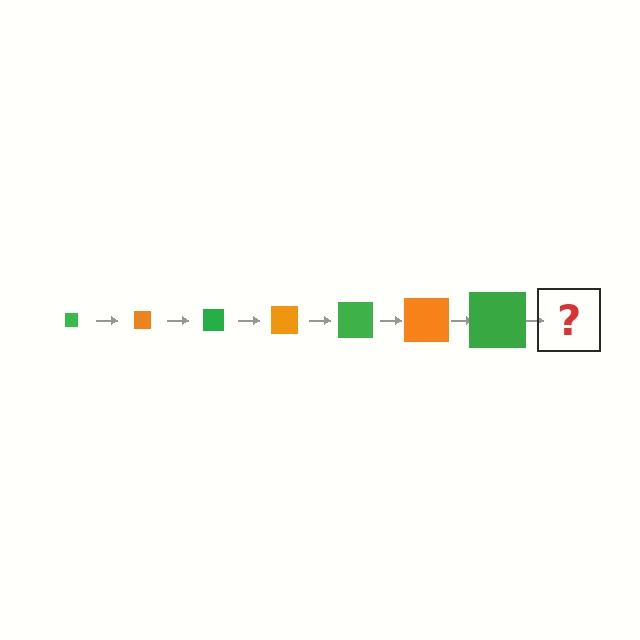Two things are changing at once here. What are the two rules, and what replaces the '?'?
The two rules are that the square grows larger each step and the color cycles through green and orange. The '?' should be an orange square, larger than the previous one.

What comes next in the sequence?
The next element should be an orange square, larger than the previous one.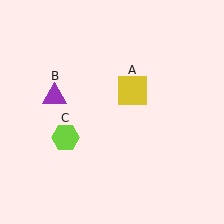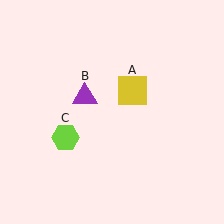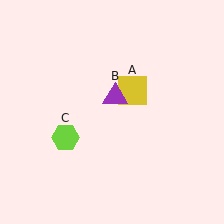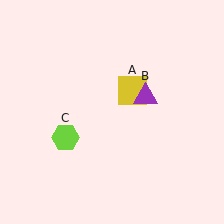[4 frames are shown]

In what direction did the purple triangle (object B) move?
The purple triangle (object B) moved right.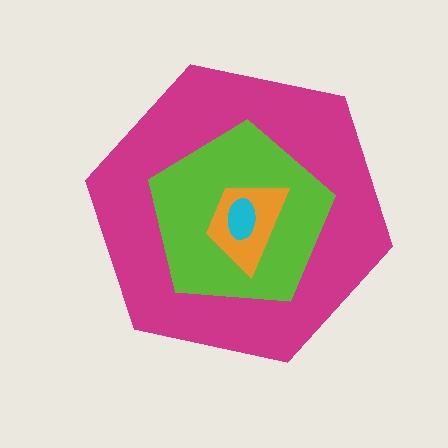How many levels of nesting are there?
4.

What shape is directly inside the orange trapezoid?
The cyan ellipse.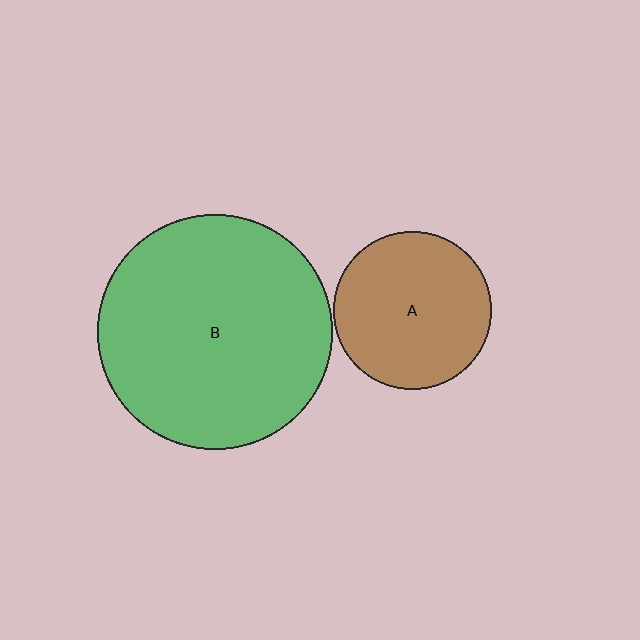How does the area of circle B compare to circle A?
Approximately 2.2 times.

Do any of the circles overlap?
No, none of the circles overlap.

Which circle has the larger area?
Circle B (green).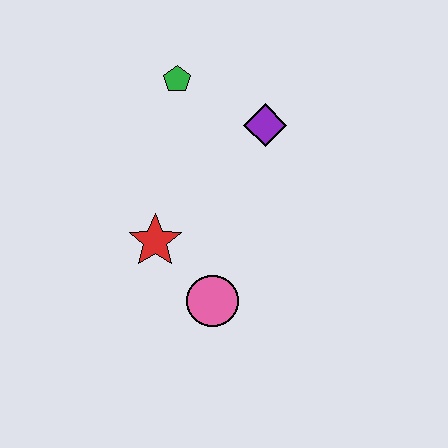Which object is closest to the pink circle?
The red star is closest to the pink circle.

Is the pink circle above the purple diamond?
No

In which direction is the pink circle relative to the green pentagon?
The pink circle is below the green pentagon.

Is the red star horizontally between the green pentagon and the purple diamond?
No